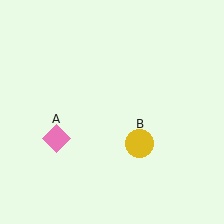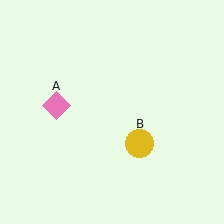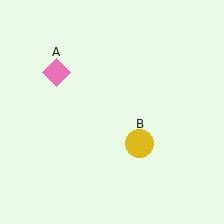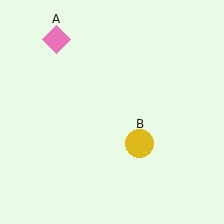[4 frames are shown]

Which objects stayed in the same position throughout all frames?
Yellow circle (object B) remained stationary.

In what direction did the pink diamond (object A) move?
The pink diamond (object A) moved up.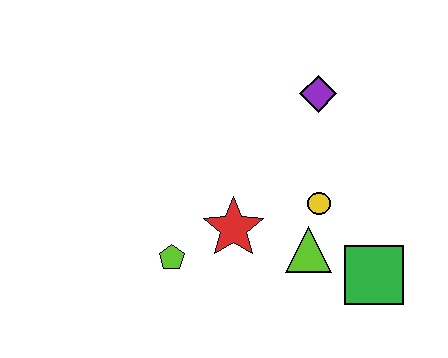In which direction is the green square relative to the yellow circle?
The green square is below the yellow circle.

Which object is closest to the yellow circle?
The lime triangle is closest to the yellow circle.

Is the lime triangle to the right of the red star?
Yes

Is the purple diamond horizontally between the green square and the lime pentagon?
Yes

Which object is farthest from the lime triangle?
The purple diamond is farthest from the lime triangle.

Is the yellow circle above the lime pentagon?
Yes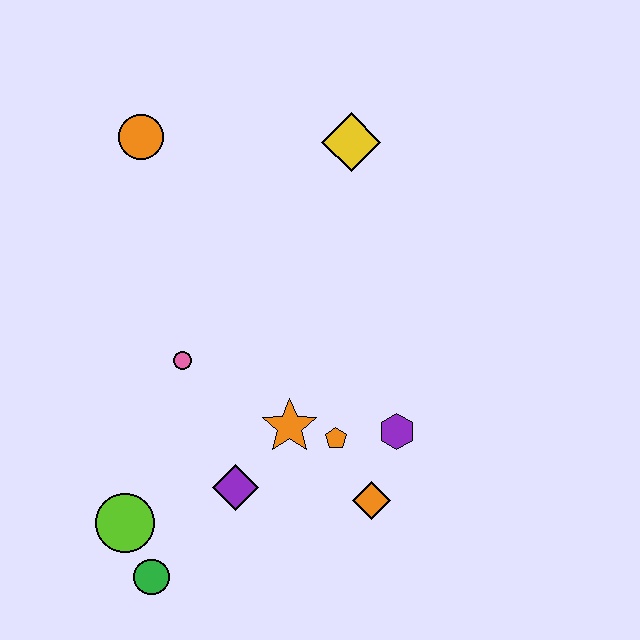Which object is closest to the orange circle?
The yellow diamond is closest to the orange circle.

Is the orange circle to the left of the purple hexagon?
Yes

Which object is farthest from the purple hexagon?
The orange circle is farthest from the purple hexagon.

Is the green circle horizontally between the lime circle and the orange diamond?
Yes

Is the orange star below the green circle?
No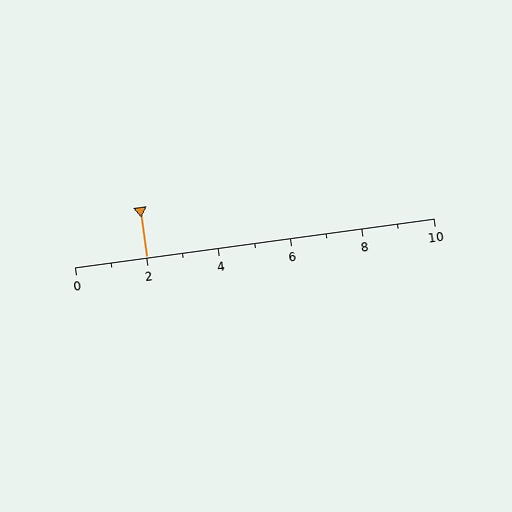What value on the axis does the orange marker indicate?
The marker indicates approximately 2.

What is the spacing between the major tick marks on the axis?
The major ticks are spaced 2 apart.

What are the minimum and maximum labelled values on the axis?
The axis runs from 0 to 10.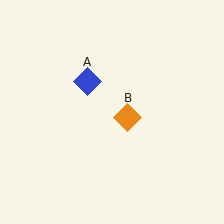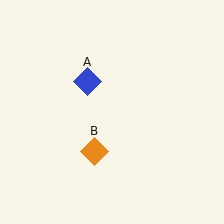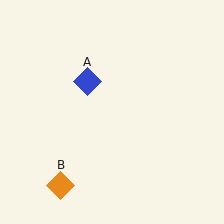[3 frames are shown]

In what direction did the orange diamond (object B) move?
The orange diamond (object B) moved down and to the left.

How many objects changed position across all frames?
1 object changed position: orange diamond (object B).